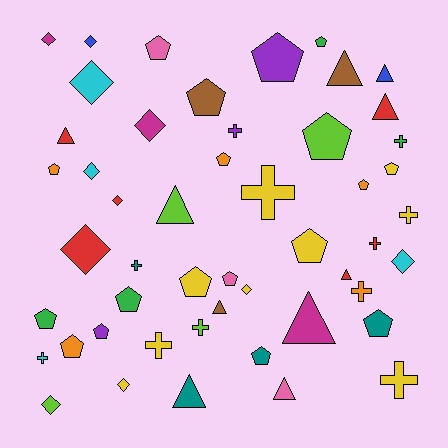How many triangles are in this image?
There are 10 triangles.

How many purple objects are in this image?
There are 3 purple objects.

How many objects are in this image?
There are 50 objects.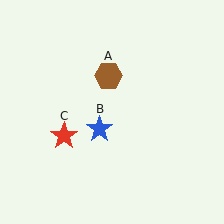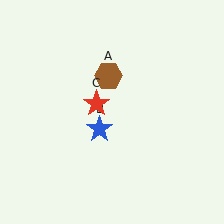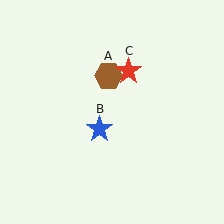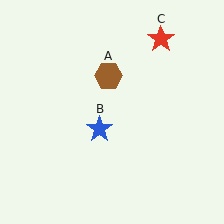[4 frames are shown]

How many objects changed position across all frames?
1 object changed position: red star (object C).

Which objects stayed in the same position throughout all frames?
Brown hexagon (object A) and blue star (object B) remained stationary.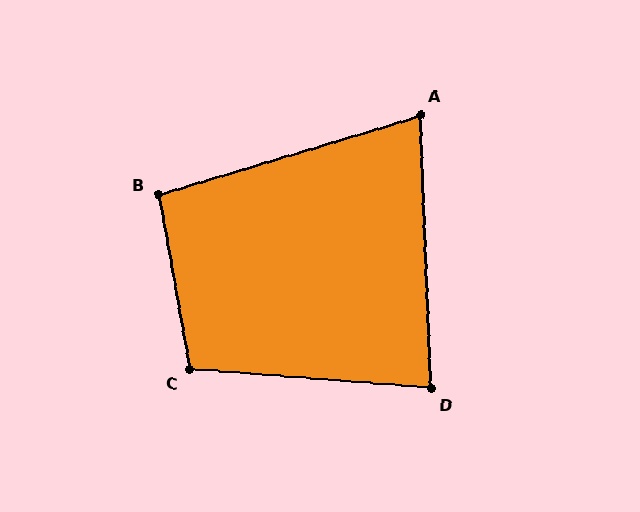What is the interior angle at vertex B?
Approximately 97 degrees (obtuse).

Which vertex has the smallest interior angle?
A, at approximately 75 degrees.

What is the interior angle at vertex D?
Approximately 83 degrees (acute).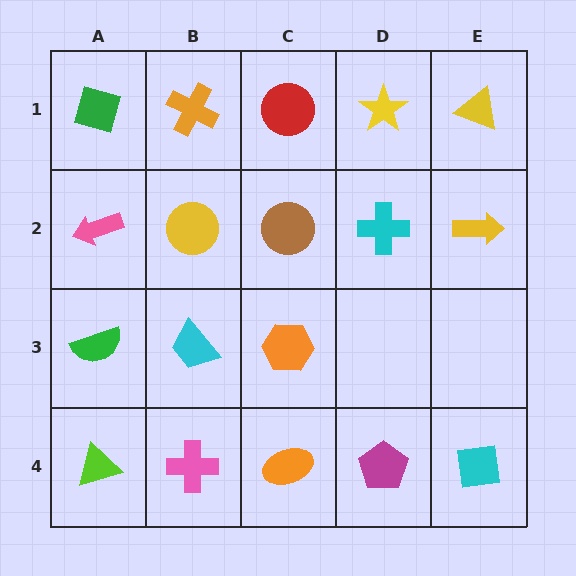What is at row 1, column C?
A red circle.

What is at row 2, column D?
A cyan cross.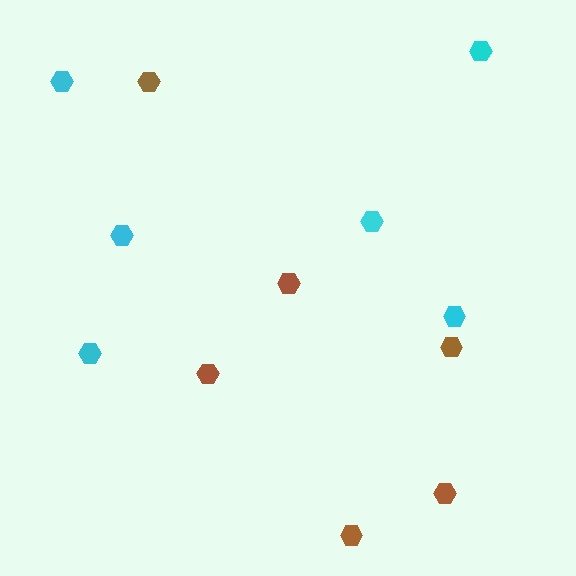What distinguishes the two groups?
There are 2 groups: one group of cyan hexagons (6) and one group of brown hexagons (6).